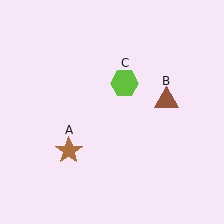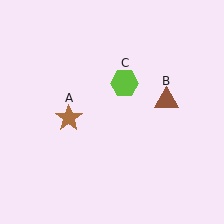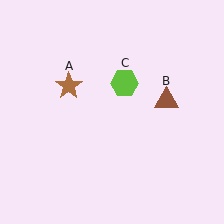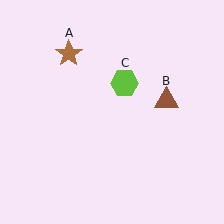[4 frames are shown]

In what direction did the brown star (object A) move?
The brown star (object A) moved up.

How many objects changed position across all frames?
1 object changed position: brown star (object A).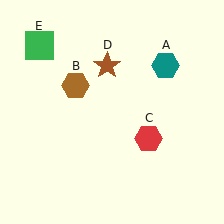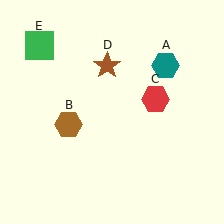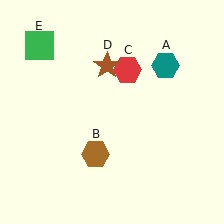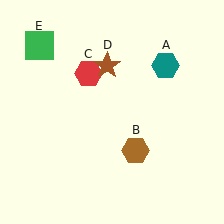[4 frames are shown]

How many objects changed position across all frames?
2 objects changed position: brown hexagon (object B), red hexagon (object C).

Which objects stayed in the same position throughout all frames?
Teal hexagon (object A) and brown star (object D) and green square (object E) remained stationary.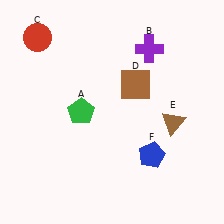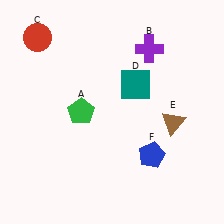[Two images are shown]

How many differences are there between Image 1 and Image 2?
There is 1 difference between the two images.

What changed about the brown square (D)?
In Image 1, D is brown. In Image 2, it changed to teal.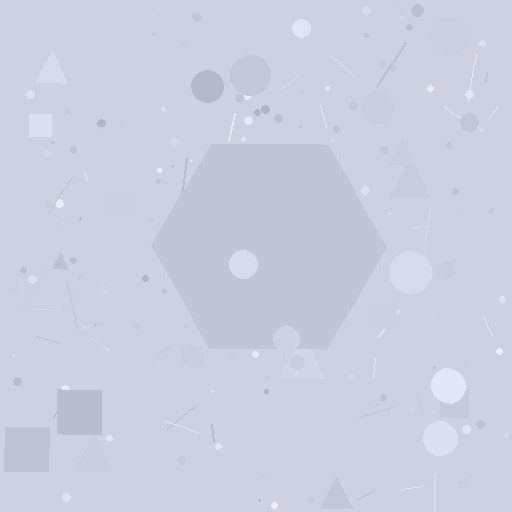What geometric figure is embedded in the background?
A hexagon is embedded in the background.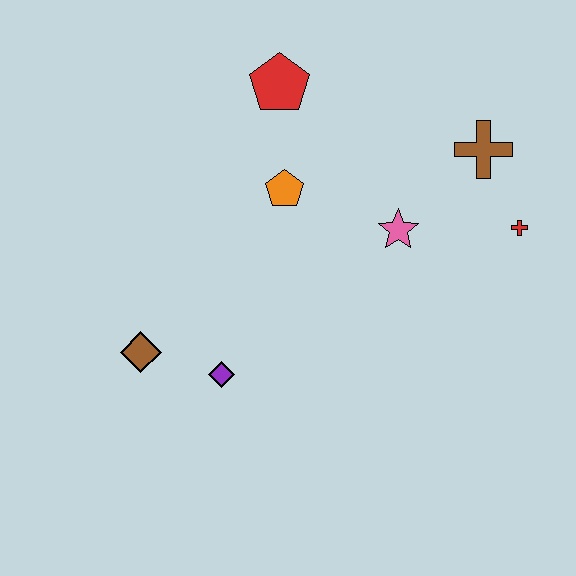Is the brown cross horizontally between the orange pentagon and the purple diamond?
No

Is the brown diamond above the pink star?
No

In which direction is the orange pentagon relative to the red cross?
The orange pentagon is to the left of the red cross.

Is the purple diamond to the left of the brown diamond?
No